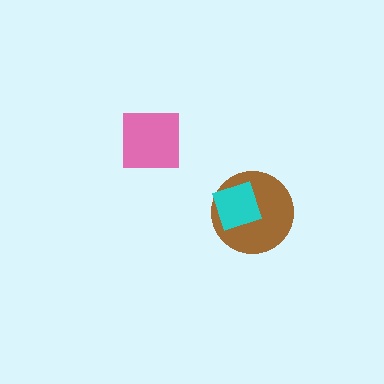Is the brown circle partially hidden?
Yes, it is partially covered by another shape.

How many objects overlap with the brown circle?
1 object overlaps with the brown circle.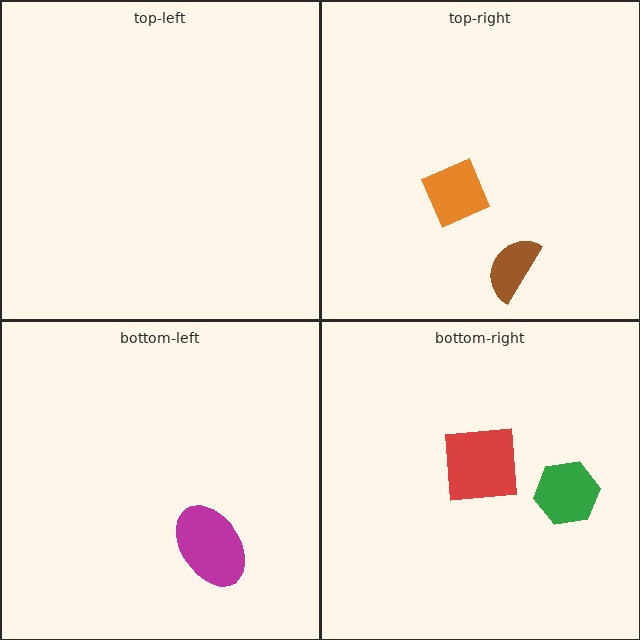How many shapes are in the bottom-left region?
1.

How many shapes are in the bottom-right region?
2.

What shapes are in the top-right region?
The brown semicircle, the orange diamond.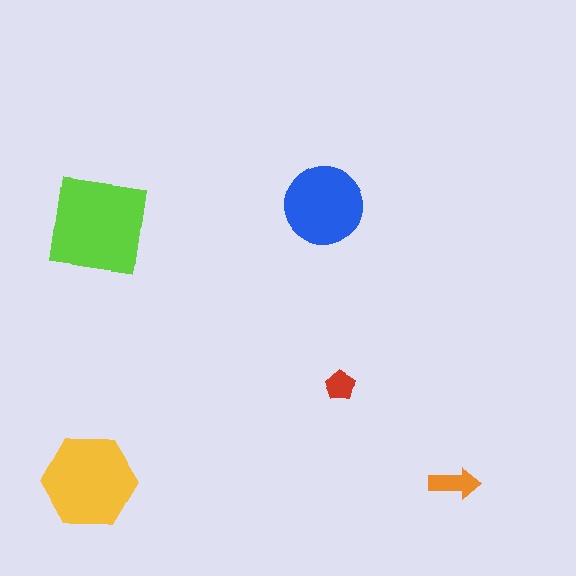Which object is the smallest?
The red pentagon.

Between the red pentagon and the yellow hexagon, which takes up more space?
The yellow hexagon.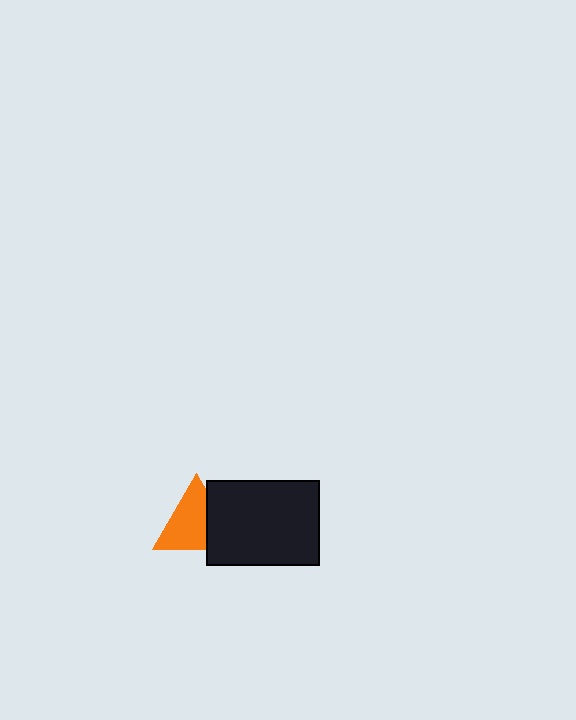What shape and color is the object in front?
The object in front is a black rectangle.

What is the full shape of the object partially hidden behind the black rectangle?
The partially hidden object is an orange triangle.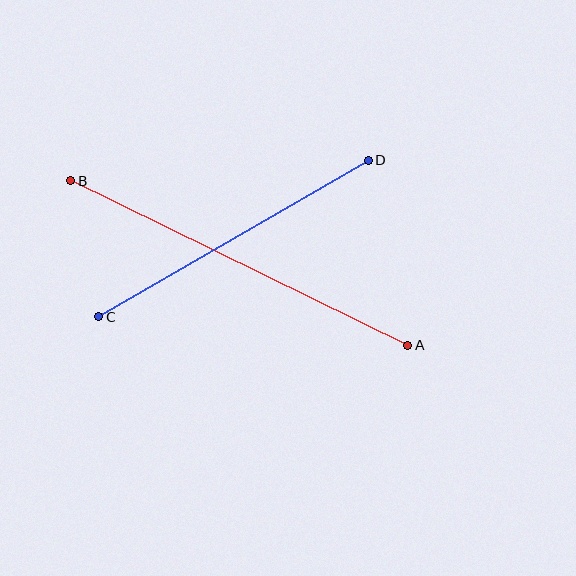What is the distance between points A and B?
The distance is approximately 375 pixels.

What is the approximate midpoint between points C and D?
The midpoint is at approximately (233, 238) pixels.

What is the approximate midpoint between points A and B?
The midpoint is at approximately (239, 263) pixels.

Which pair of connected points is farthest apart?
Points A and B are farthest apart.